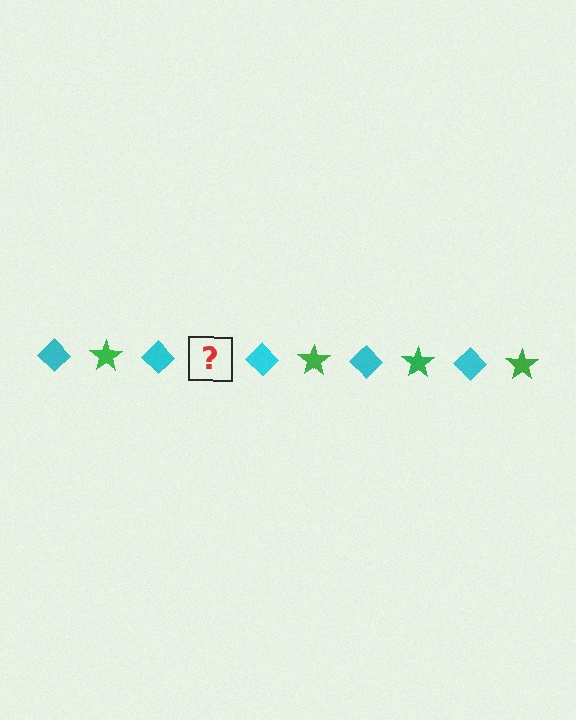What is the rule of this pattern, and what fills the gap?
The rule is that the pattern alternates between cyan diamond and green star. The gap should be filled with a green star.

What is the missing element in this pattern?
The missing element is a green star.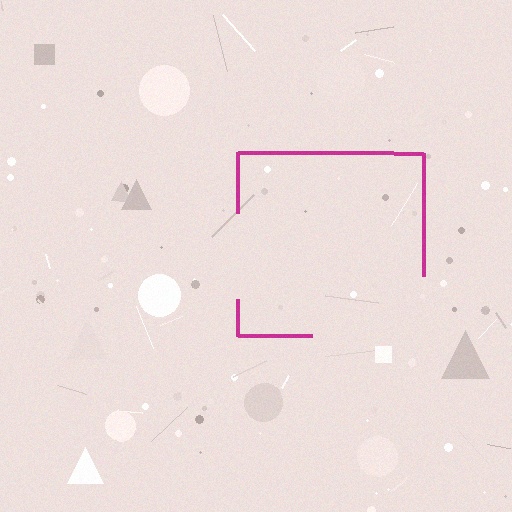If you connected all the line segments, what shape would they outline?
They would outline a square.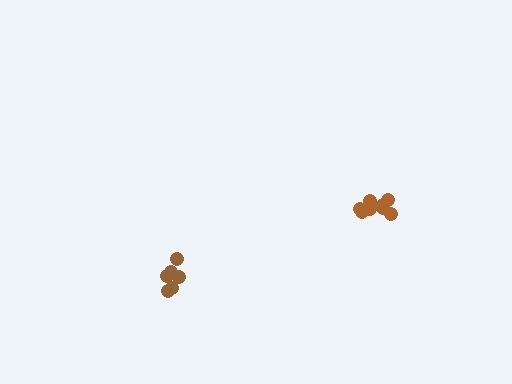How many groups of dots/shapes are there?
There are 2 groups.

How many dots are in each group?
Group 1: 10 dots, Group 2: 6 dots (16 total).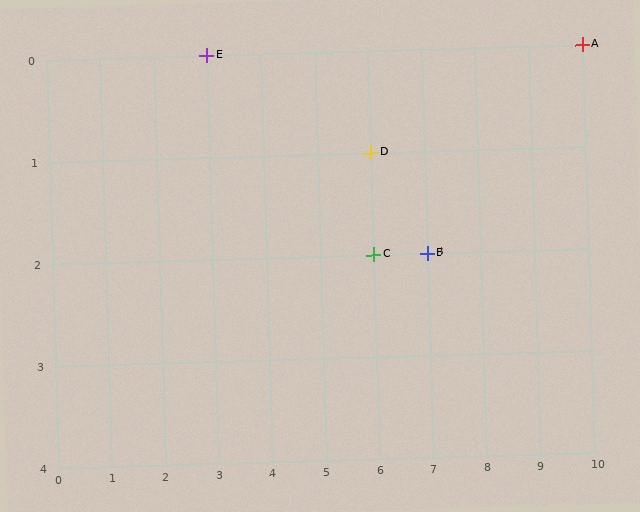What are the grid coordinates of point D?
Point D is at grid coordinates (6, 1).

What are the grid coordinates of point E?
Point E is at grid coordinates (3, 0).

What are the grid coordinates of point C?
Point C is at grid coordinates (6, 2).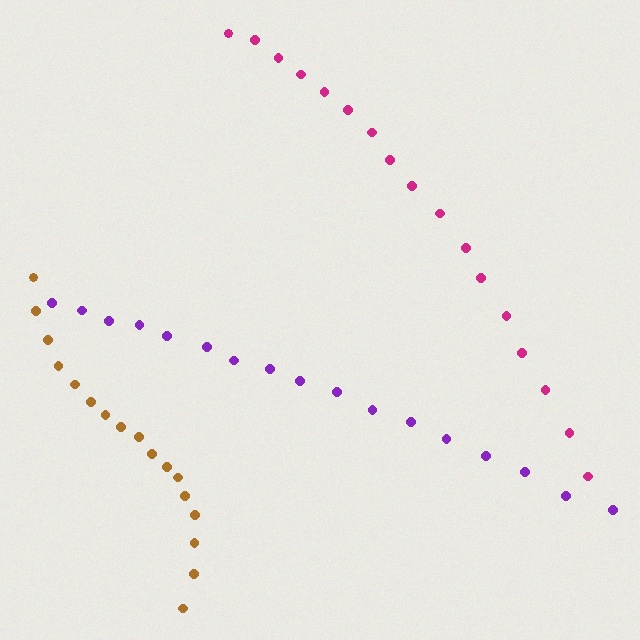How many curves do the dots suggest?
There are 3 distinct paths.